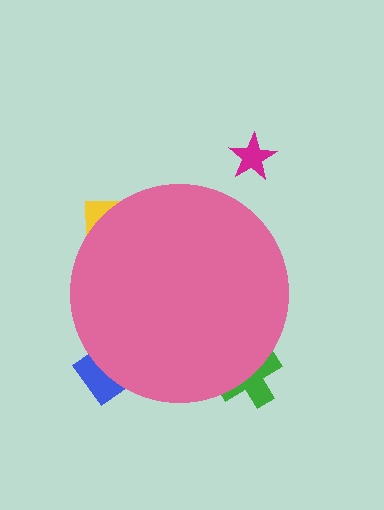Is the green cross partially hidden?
Yes, the green cross is partially hidden behind the pink circle.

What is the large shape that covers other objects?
A pink circle.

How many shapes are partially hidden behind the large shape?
3 shapes are partially hidden.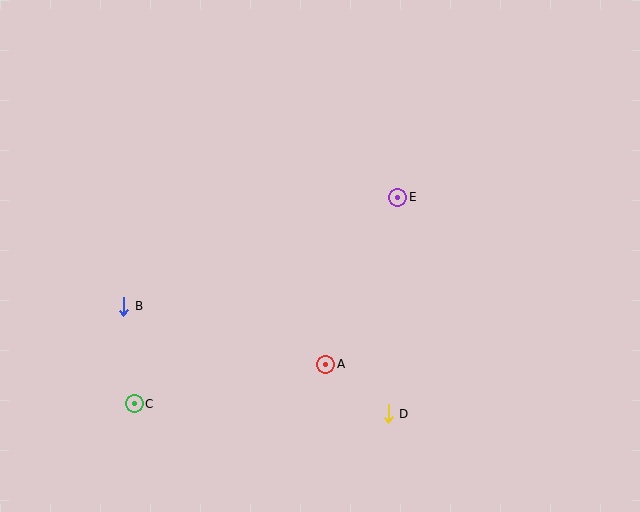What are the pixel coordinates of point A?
Point A is at (326, 364).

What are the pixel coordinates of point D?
Point D is at (388, 414).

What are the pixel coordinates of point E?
Point E is at (398, 197).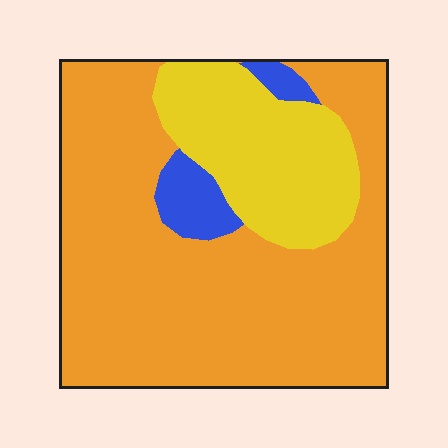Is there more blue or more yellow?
Yellow.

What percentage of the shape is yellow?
Yellow covers roughly 25% of the shape.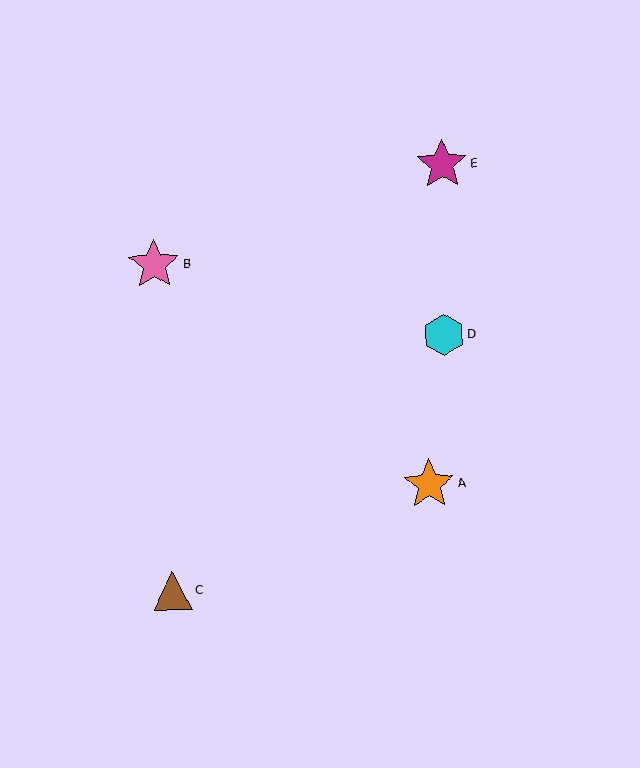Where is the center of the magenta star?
The center of the magenta star is at (442, 164).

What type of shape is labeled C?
Shape C is a brown triangle.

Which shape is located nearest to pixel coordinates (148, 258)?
The pink star (labeled B) at (154, 265) is nearest to that location.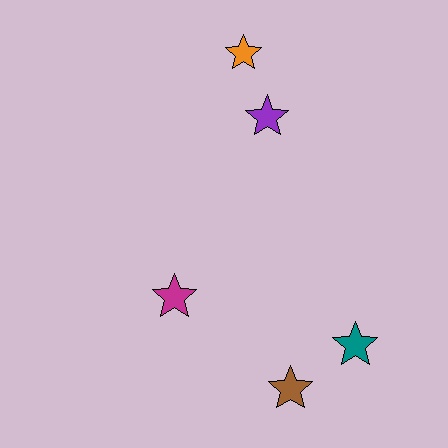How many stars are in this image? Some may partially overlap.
There are 5 stars.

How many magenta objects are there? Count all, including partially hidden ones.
There is 1 magenta object.